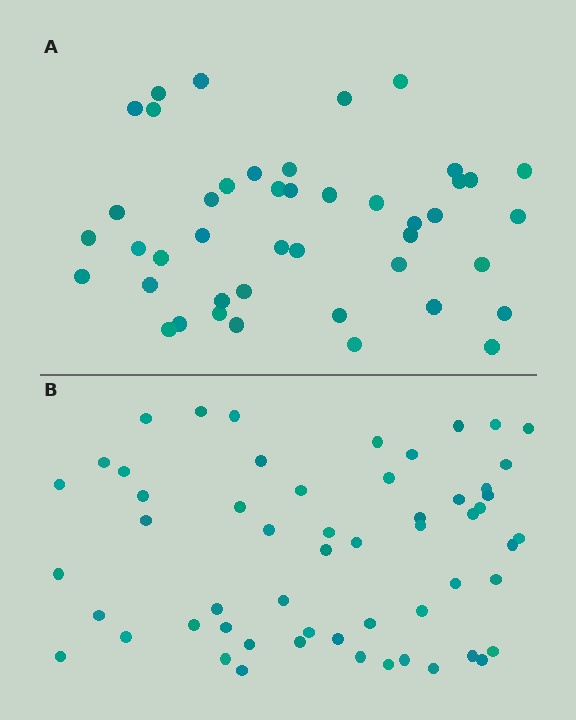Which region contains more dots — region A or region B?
Region B (the bottom region) has more dots.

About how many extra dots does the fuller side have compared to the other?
Region B has roughly 12 or so more dots than region A.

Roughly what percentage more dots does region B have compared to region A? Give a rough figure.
About 25% more.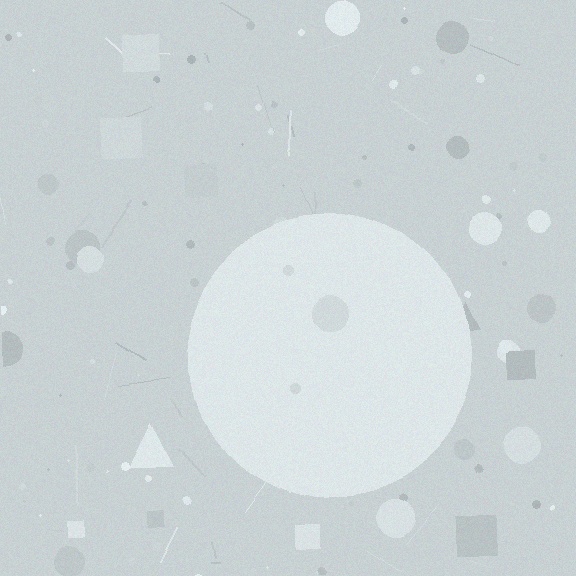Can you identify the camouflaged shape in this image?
The camouflaged shape is a circle.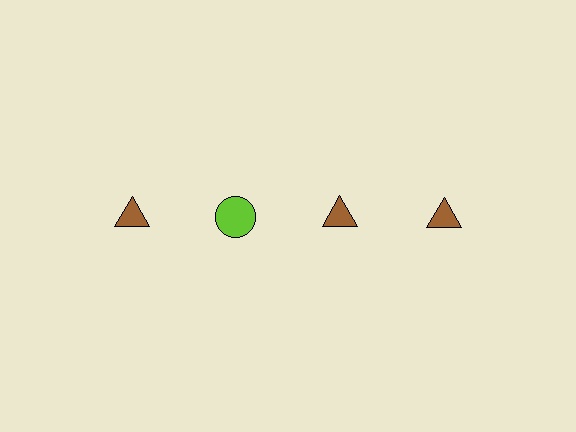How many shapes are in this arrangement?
There are 4 shapes arranged in a grid pattern.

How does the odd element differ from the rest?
It differs in both color (lime instead of brown) and shape (circle instead of triangle).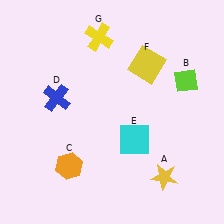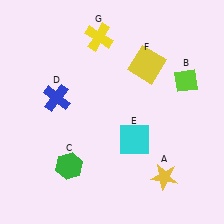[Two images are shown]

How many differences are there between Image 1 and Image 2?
There is 1 difference between the two images.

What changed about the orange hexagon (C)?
In Image 1, C is orange. In Image 2, it changed to green.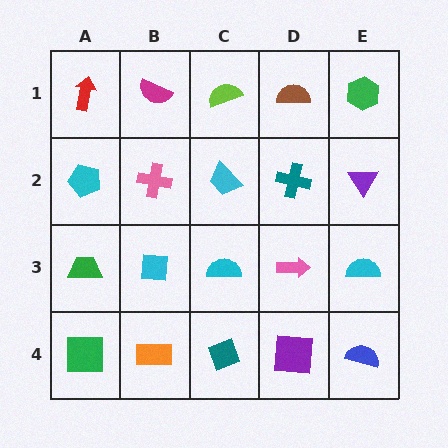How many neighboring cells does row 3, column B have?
4.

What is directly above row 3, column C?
A cyan trapezoid.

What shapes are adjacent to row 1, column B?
A pink cross (row 2, column B), a red arrow (row 1, column A), a lime semicircle (row 1, column C).